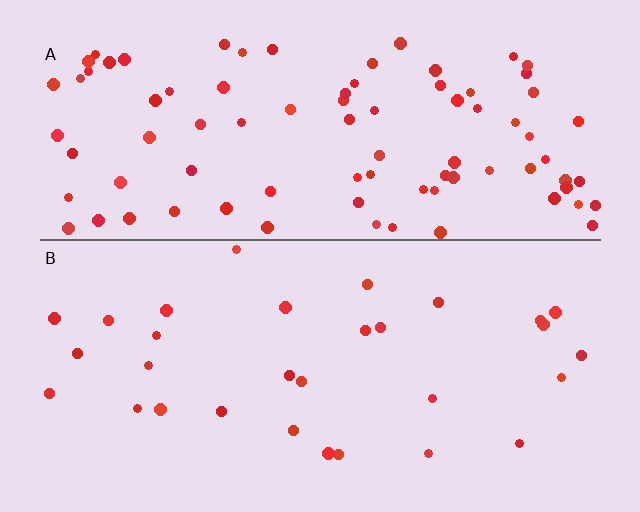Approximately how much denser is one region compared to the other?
Approximately 2.9× — region A over region B.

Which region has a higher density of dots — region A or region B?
A (the top).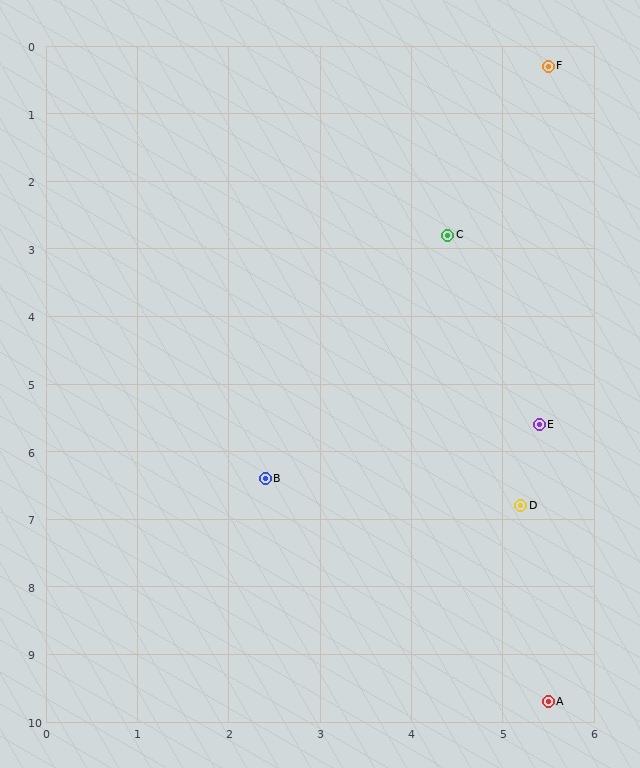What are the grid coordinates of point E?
Point E is at approximately (5.4, 5.6).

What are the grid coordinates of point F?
Point F is at approximately (5.5, 0.3).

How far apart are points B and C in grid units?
Points B and C are about 4.1 grid units apart.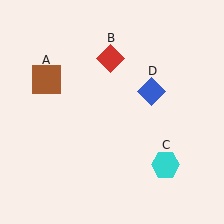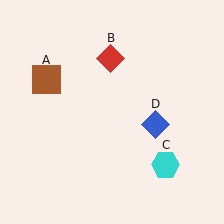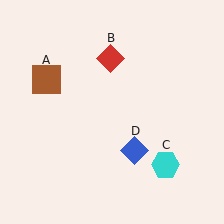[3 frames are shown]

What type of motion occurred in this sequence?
The blue diamond (object D) rotated clockwise around the center of the scene.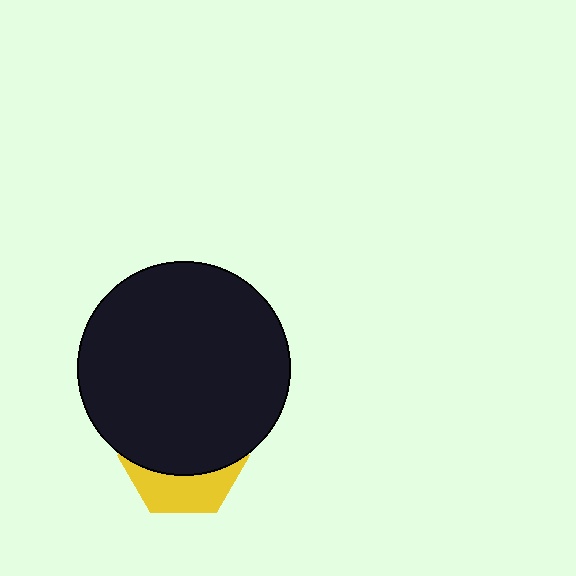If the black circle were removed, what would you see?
You would see the complete yellow hexagon.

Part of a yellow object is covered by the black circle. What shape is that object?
It is a hexagon.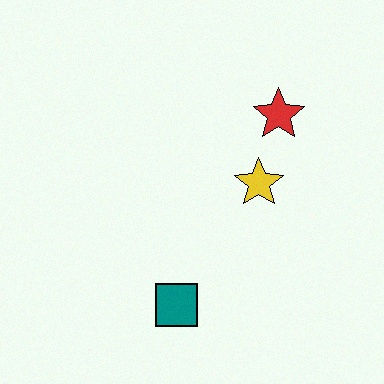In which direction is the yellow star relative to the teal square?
The yellow star is above the teal square.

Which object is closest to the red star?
The yellow star is closest to the red star.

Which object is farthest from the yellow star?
The teal square is farthest from the yellow star.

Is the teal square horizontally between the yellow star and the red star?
No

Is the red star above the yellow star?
Yes